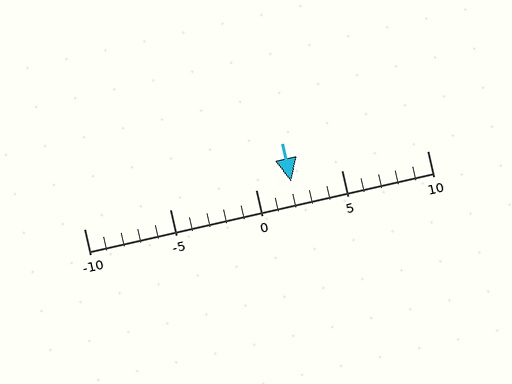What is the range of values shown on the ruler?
The ruler shows values from -10 to 10.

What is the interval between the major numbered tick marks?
The major tick marks are spaced 5 units apart.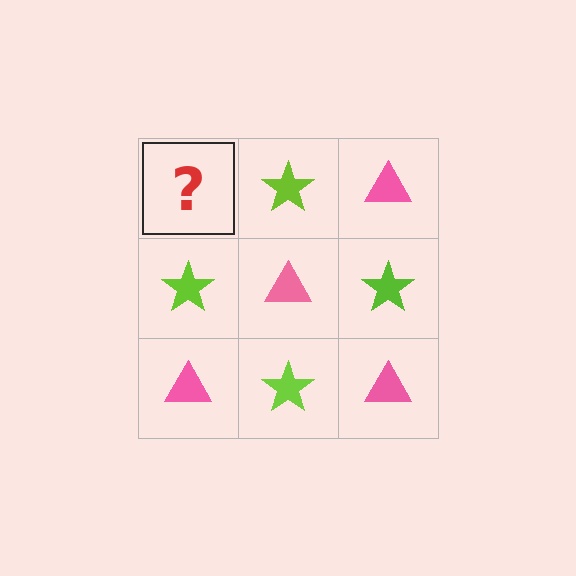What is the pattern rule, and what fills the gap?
The rule is that it alternates pink triangle and lime star in a checkerboard pattern. The gap should be filled with a pink triangle.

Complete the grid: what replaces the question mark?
The question mark should be replaced with a pink triangle.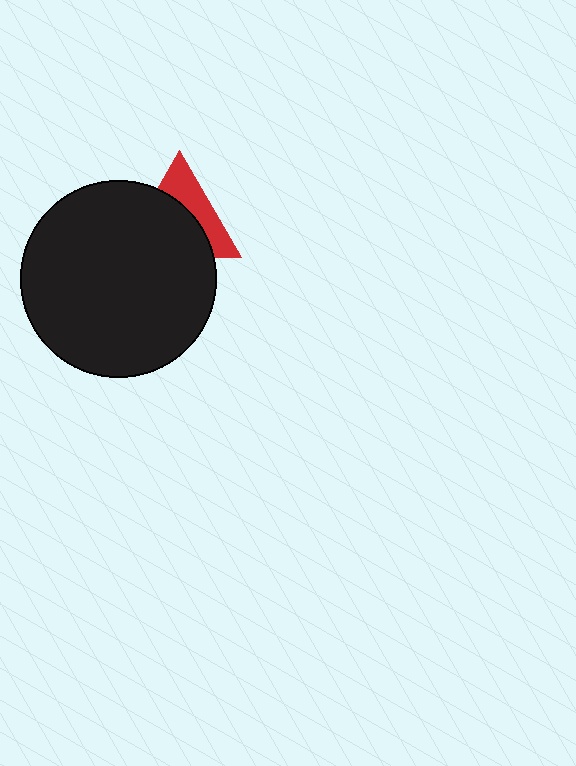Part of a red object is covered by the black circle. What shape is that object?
It is a triangle.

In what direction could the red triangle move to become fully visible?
The red triangle could move up. That would shift it out from behind the black circle entirely.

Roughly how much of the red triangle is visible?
A small part of it is visible (roughly 40%).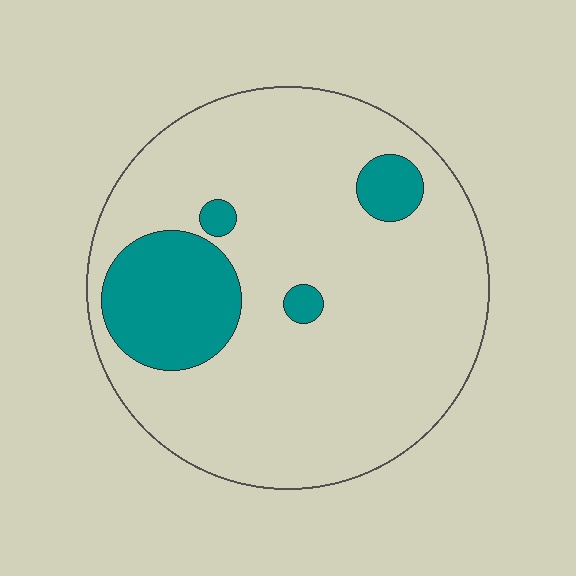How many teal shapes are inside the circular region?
4.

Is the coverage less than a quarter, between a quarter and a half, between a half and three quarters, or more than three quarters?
Less than a quarter.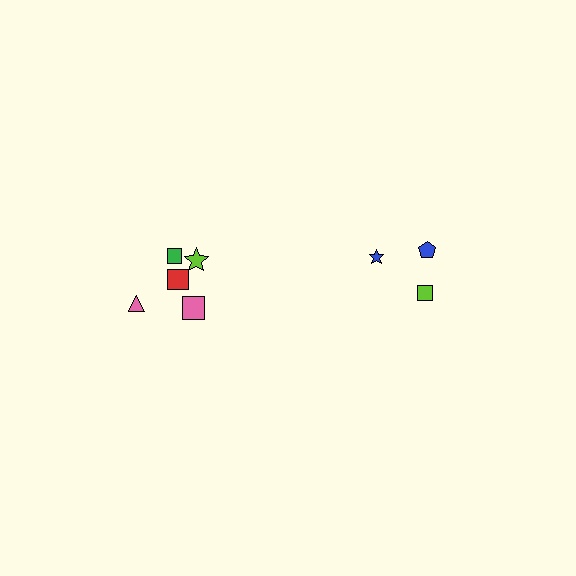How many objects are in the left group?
There are 5 objects.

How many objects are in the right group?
There are 3 objects.